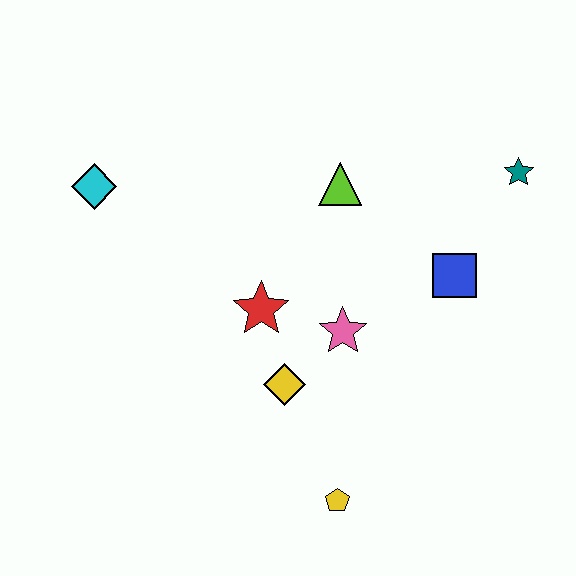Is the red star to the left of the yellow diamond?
Yes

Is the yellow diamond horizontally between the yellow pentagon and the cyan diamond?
Yes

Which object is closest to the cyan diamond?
The red star is closest to the cyan diamond.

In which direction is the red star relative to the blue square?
The red star is to the left of the blue square.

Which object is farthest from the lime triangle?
The yellow pentagon is farthest from the lime triangle.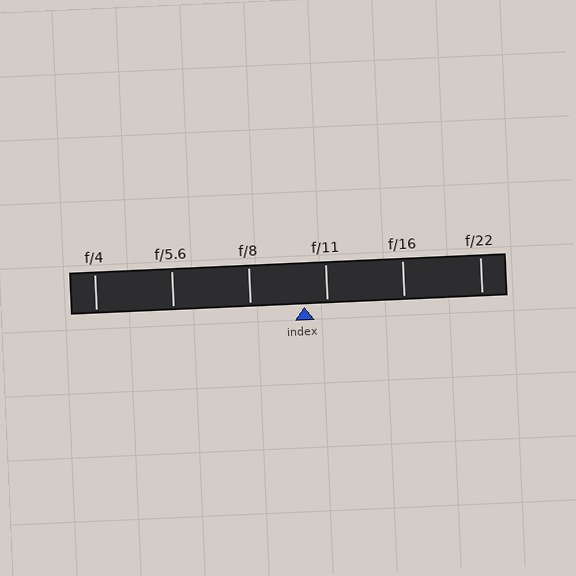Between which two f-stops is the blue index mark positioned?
The index mark is between f/8 and f/11.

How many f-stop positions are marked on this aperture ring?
There are 6 f-stop positions marked.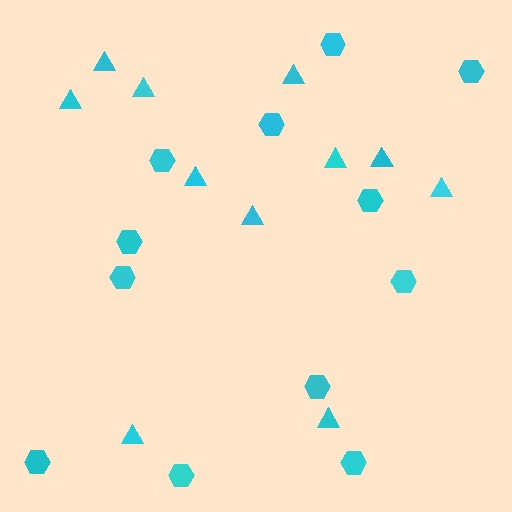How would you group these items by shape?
There are 2 groups: one group of triangles (11) and one group of hexagons (12).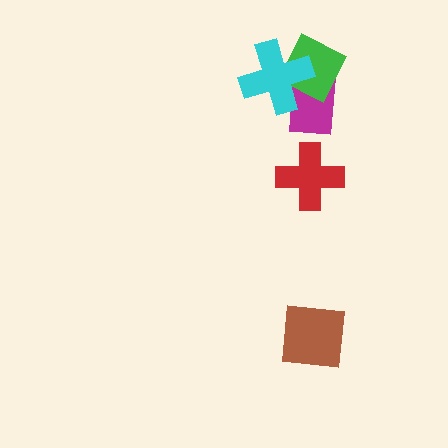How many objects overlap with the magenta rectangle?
2 objects overlap with the magenta rectangle.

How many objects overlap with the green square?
2 objects overlap with the green square.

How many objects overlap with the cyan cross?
2 objects overlap with the cyan cross.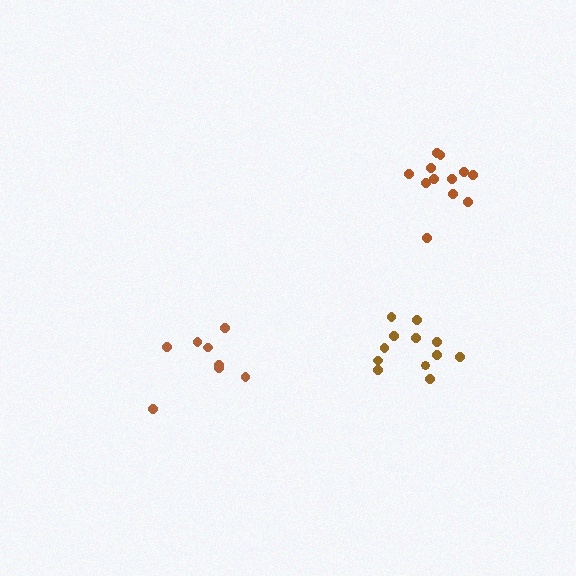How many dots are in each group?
Group 1: 8 dots, Group 2: 12 dots, Group 3: 12 dots (32 total).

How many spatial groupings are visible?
There are 3 spatial groupings.